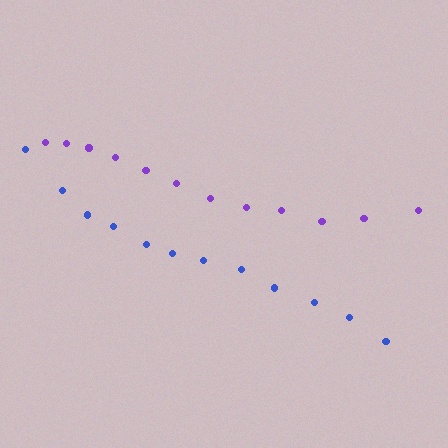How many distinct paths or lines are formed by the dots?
There are 2 distinct paths.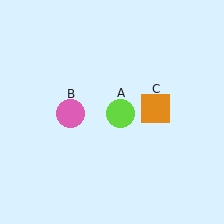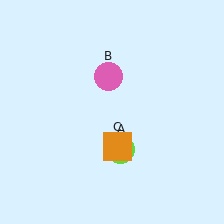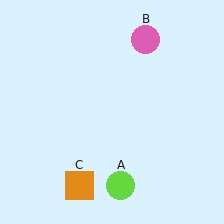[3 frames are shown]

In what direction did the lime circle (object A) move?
The lime circle (object A) moved down.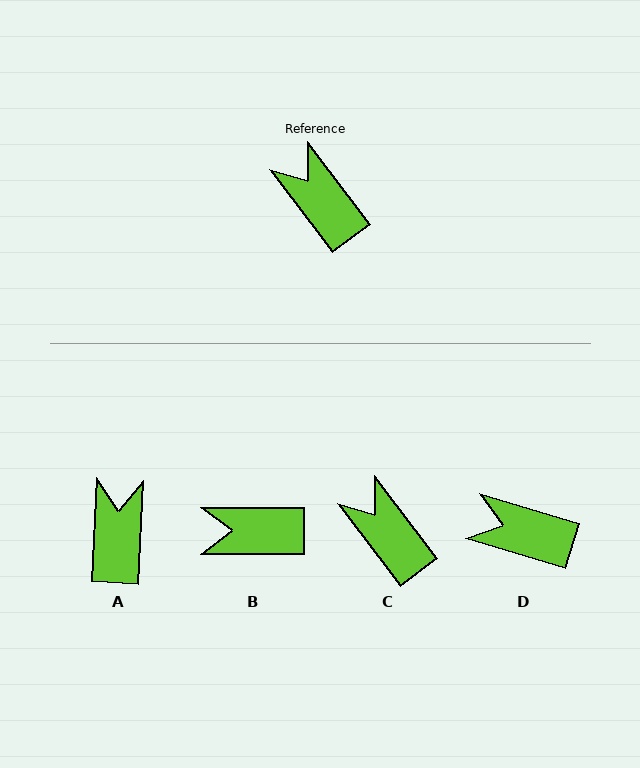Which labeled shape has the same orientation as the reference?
C.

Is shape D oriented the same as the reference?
No, it is off by about 36 degrees.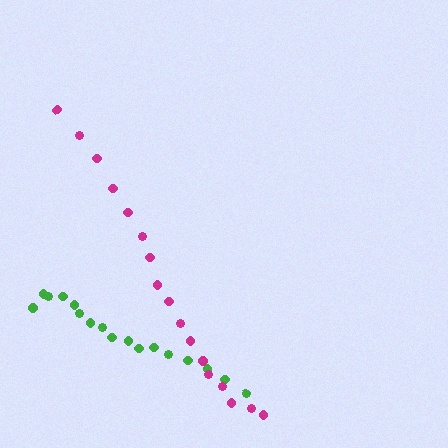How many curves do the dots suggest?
There are 2 distinct paths.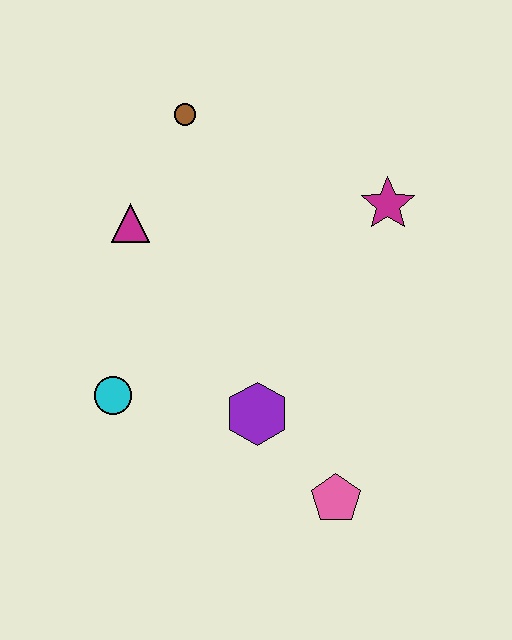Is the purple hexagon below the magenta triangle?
Yes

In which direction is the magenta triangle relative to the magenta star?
The magenta triangle is to the left of the magenta star.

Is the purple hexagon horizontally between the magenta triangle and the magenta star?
Yes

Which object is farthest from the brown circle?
The pink pentagon is farthest from the brown circle.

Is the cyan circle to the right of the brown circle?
No